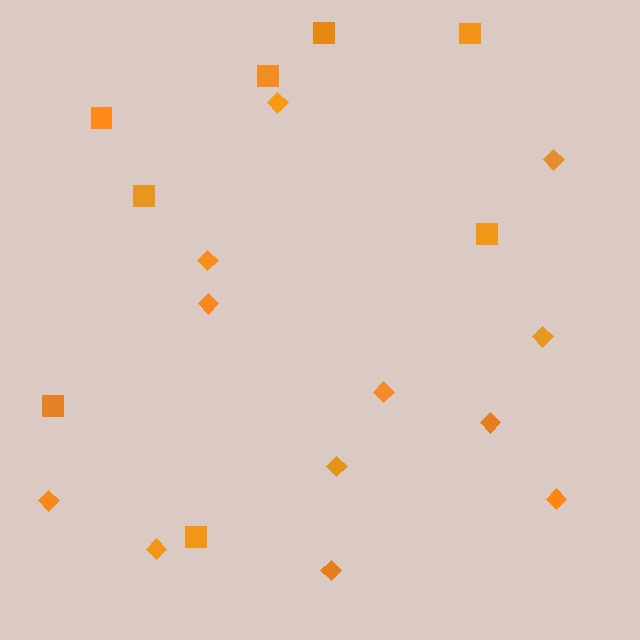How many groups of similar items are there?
There are 2 groups: one group of diamonds (12) and one group of squares (8).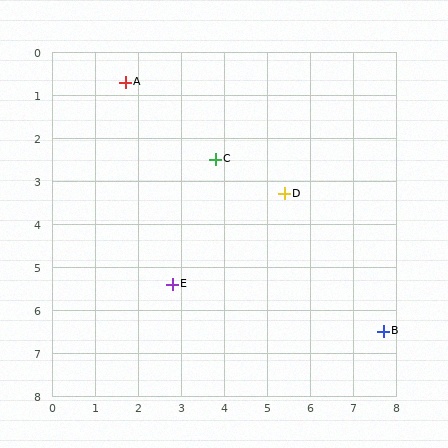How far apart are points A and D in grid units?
Points A and D are about 4.5 grid units apart.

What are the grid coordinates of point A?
Point A is at approximately (1.7, 0.7).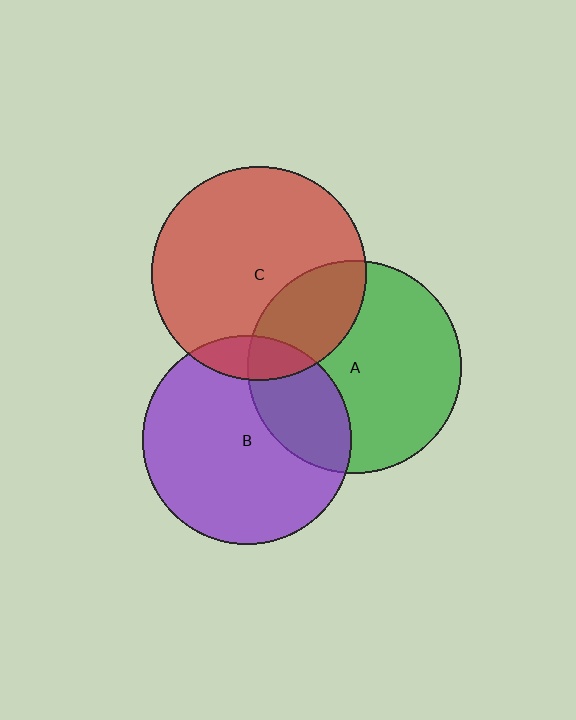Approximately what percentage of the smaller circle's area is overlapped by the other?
Approximately 10%.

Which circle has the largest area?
Circle C (red).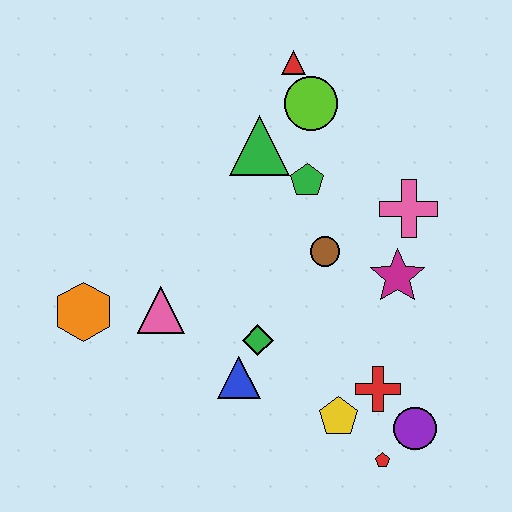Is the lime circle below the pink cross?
No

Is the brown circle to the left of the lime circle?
No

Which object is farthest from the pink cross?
The orange hexagon is farthest from the pink cross.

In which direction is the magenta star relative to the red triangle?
The magenta star is below the red triangle.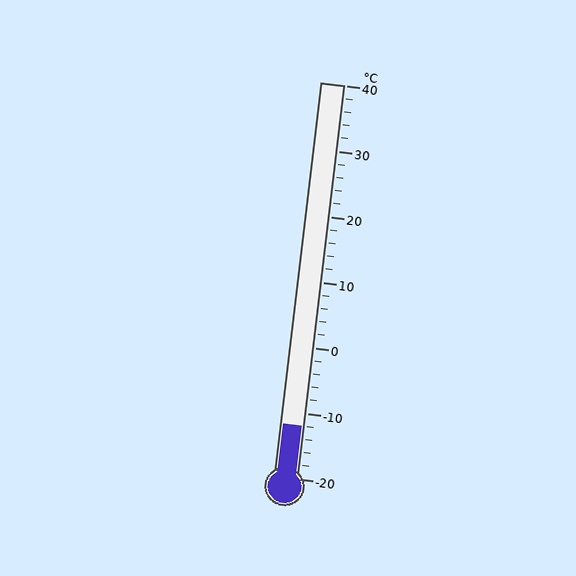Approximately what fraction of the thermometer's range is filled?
The thermometer is filled to approximately 15% of its range.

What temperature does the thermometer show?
The thermometer shows approximately -12°C.